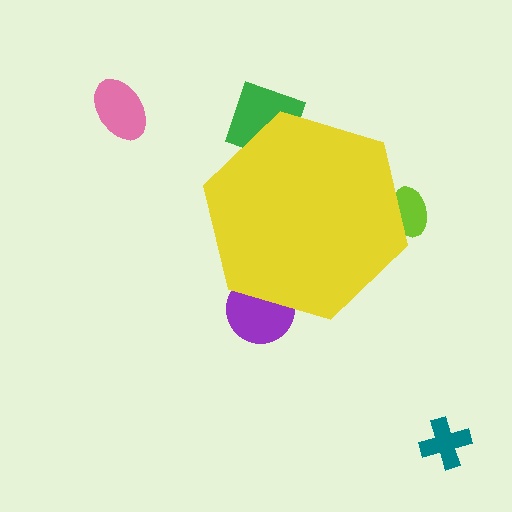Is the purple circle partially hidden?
Yes, the purple circle is partially hidden behind the yellow hexagon.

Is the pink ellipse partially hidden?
No, the pink ellipse is fully visible.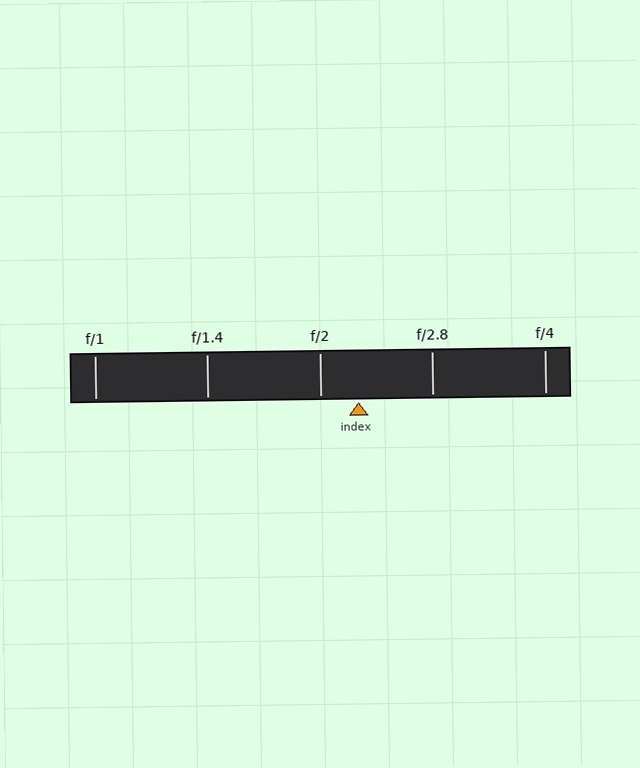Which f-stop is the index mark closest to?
The index mark is closest to f/2.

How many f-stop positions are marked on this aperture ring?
There are 5 f-stop positions marked.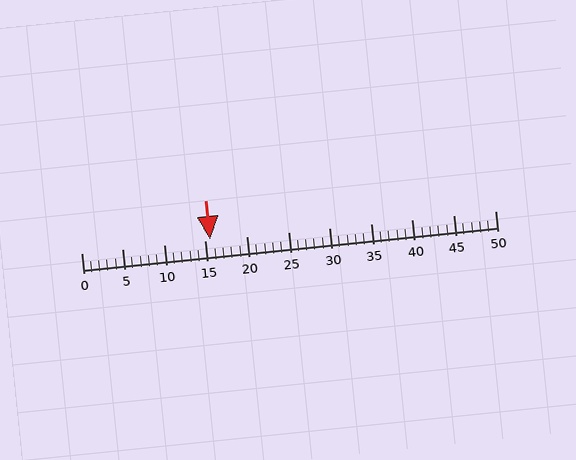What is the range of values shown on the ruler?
The ruler shows values from 0 to 50.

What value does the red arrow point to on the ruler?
The red arrow points to approximately 16.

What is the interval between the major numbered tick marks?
The major tick marks are spaced 5 units apart.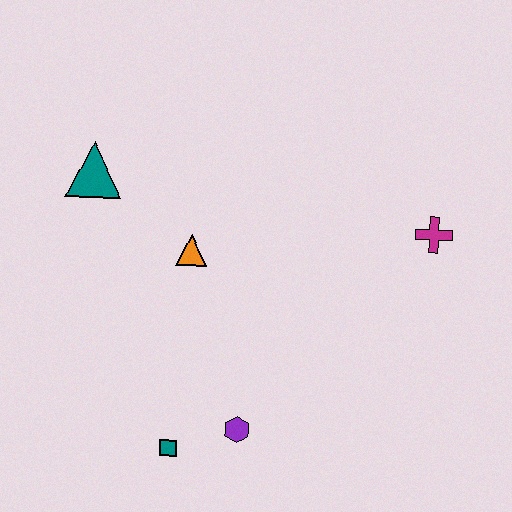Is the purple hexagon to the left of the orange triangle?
No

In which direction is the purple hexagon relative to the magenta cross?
The purple hexagon is below the magenta cross.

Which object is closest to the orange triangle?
The teal triangle is closest to the orange triangle.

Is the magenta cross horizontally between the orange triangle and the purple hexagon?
No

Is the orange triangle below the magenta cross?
Yes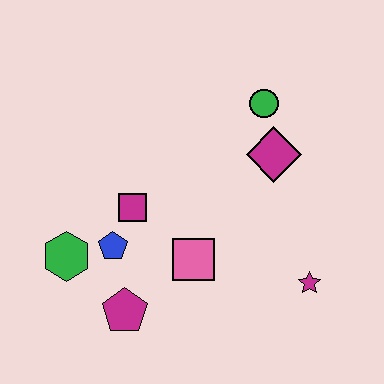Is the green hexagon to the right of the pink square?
No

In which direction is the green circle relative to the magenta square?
The green circle is to the right of the magenta square.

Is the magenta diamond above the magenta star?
Yes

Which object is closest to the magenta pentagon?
The blue pentagon is closest to the magenta pentagon.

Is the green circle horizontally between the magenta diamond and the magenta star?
No